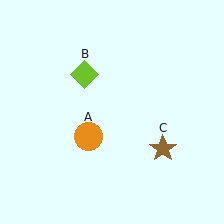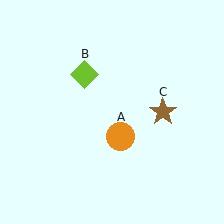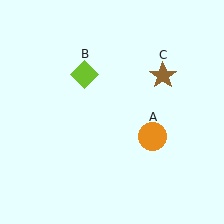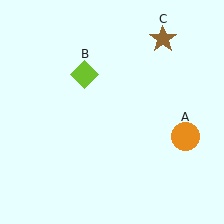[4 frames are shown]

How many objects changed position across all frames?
2 objects changed position: orange circle (object A), brown star (object C).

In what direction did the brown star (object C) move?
The brown star (object C) moved up.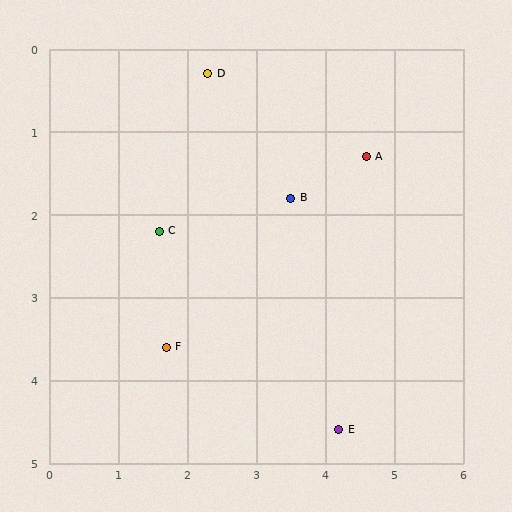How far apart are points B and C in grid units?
Points B and C are about 1.9 grid units apart.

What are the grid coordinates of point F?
Point F is at approximately (1.7, 3.6).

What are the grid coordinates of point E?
Point E is at approximately (4.2, 4.6).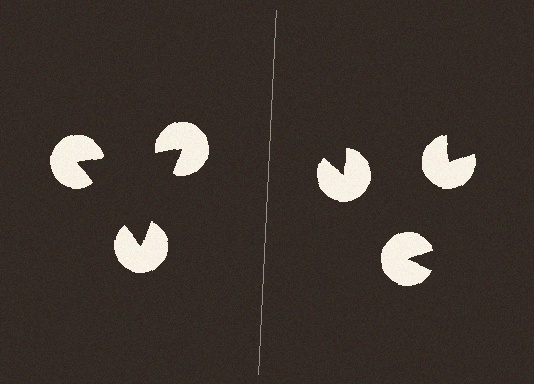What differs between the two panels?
The pac-man discs are positioned identically on both sides; only the wedge orientations differ. On the left they align to a triangle; on the right they are misaligned.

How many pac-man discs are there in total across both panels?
6 — 3 on each side.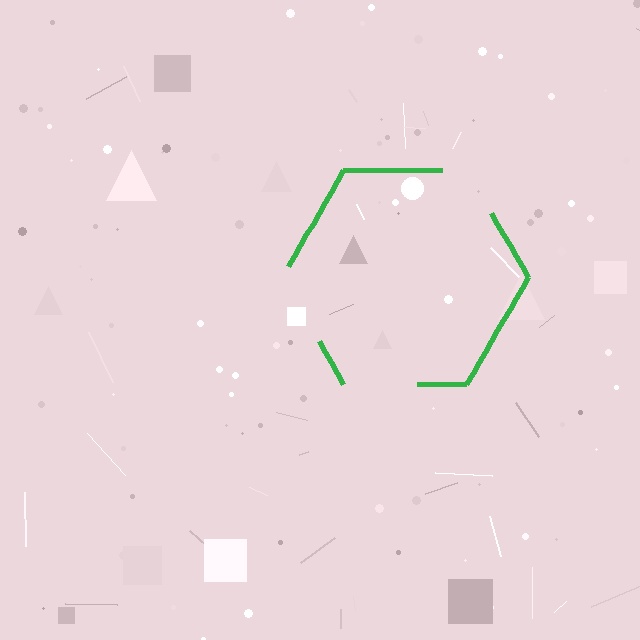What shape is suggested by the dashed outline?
The dashed outline suggests a hexagon.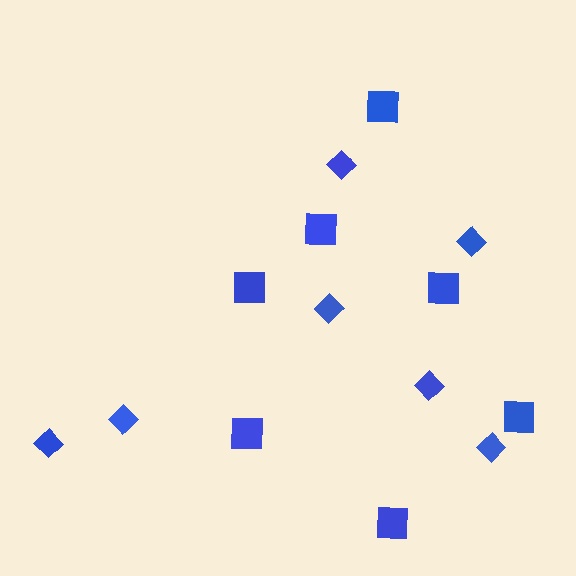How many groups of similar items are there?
There are 2 groups: one group of squares (7) and one group of diamonds (7).